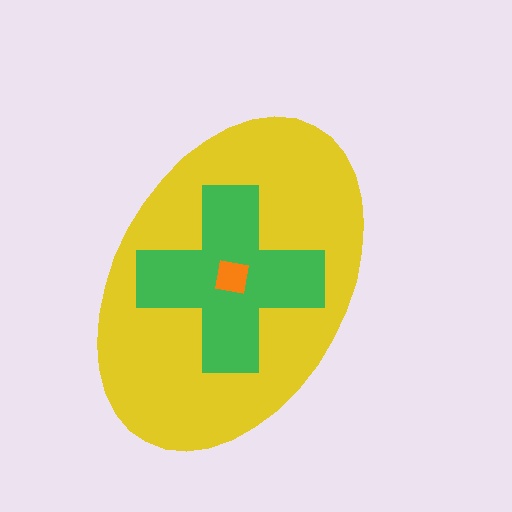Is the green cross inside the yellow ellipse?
Yes.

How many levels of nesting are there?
3.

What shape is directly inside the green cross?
The orange square.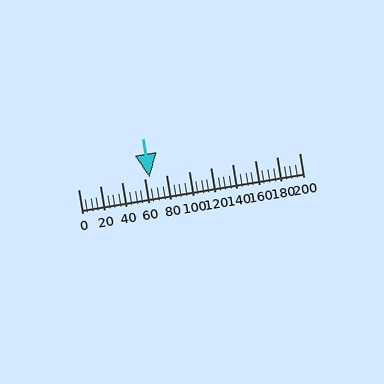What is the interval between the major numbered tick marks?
The major tick marks are spaced 20 units apart.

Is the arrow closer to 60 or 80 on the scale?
The arrow is closer to 60.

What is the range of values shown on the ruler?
The ruler shows values from 0 to 200.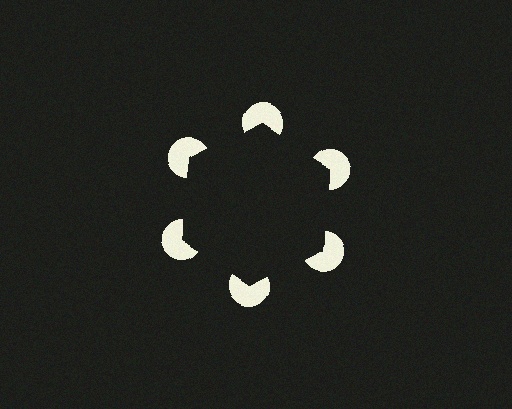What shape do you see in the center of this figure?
An illusory hexagon — its edges are inferred from the aligned wedge cuts in the pac-man discs, not physically drawn.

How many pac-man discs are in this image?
There are 6 — one at each vertex of the illusory hexagon.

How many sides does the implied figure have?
6 sides.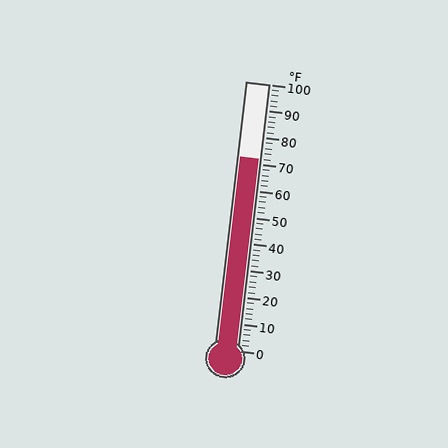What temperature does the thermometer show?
The thermometer shows approximately 72°F.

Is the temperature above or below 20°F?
The temperature is above 20°F.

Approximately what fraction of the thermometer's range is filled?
The thermometer is filled to approximately 70% of its range.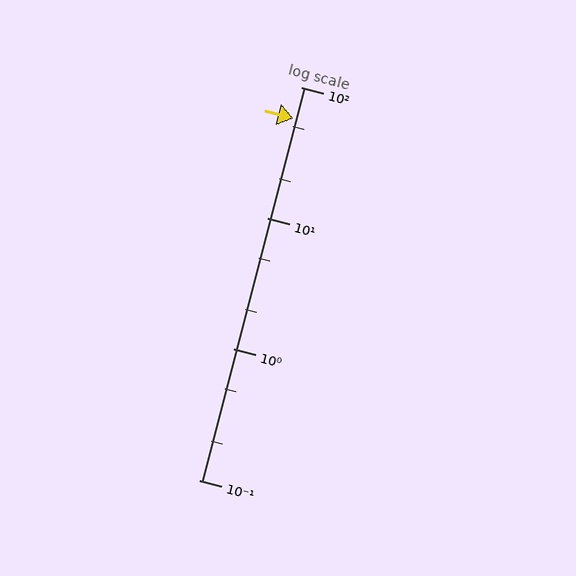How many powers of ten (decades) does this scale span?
The scale spans 3 decades, from 0.1 to 100.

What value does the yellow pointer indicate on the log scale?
The pointer indicates approximately 58.